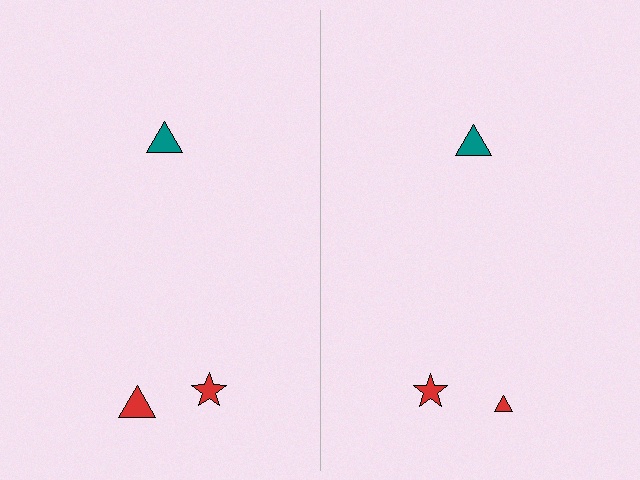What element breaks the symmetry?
The red triangle on the right side has a different size than its mirror counterpart.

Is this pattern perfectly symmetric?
No, the pattern is not perfectly symmetric. The red triangle on the right side has a different size than its mirror counterpart.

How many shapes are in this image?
There are 6 shapes in this image.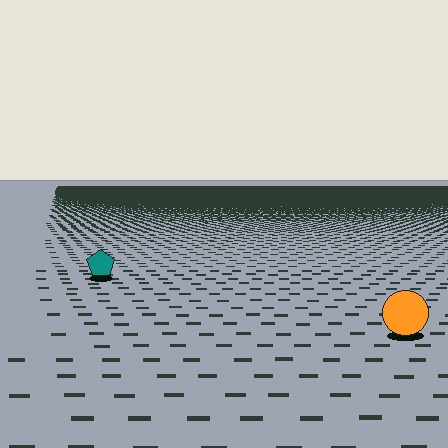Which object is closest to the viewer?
The orange circle is closest. The texture marks near it are larger and more spread out.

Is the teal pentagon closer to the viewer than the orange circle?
No. The orange circle is closer — you can tell from the texture gradient: the ground texture is coarser near it.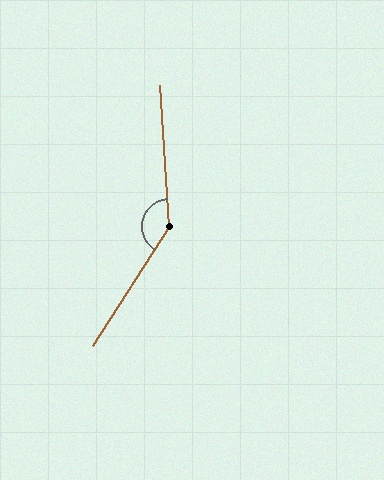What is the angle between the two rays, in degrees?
Approximately 143 degrees.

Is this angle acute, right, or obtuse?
It is obtuse.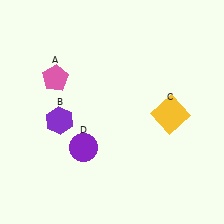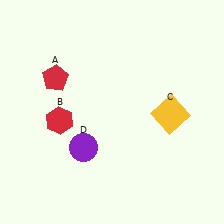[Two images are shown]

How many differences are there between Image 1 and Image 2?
There are 2 differences between the two images.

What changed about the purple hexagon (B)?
In Image 1, B is purple. In Image 2, it changed to red.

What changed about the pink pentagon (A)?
In Image 1, A is pink. In Image 2, it changed to red.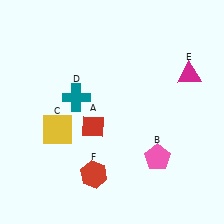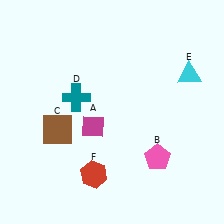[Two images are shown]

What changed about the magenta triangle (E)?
In Image 1, E is magenta. In Image 2, it changed to cyan.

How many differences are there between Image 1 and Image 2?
There are 3 differences between the two images.